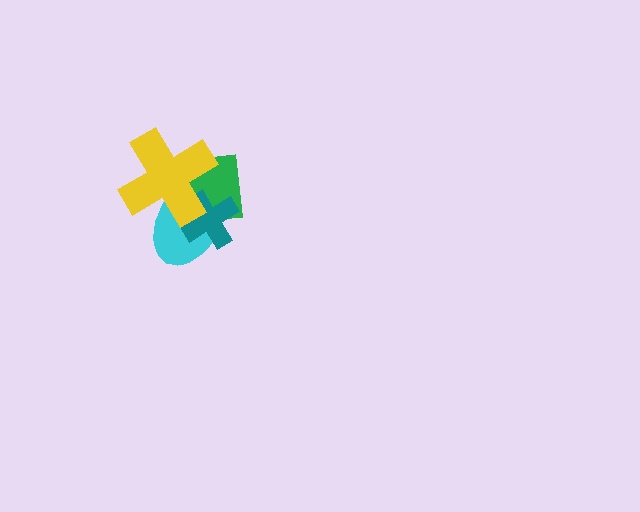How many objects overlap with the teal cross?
3 objects overlap with the teal cross.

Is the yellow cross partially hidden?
No, no other shape covers it.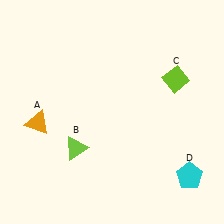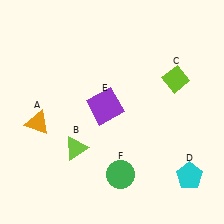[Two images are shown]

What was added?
A purple square (E), a green circle (F) were added in Image 2.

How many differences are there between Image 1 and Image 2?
There are 2 differences between the two images.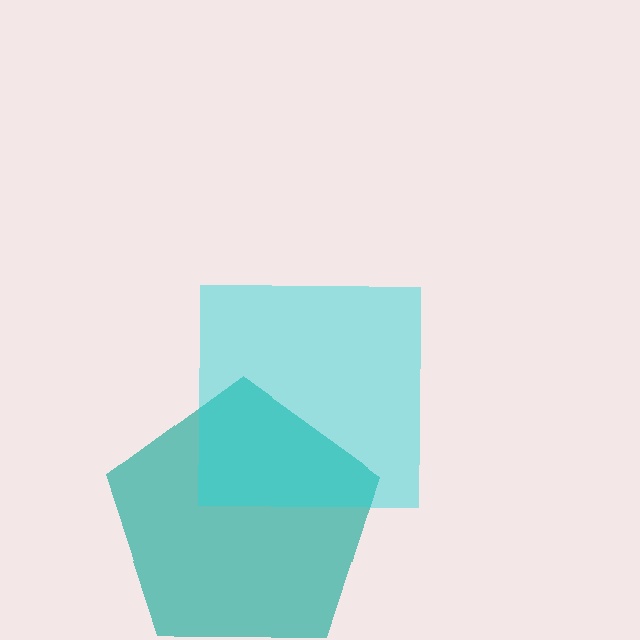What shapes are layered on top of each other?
The layered shapes are: a teal pentagon, a cyan square.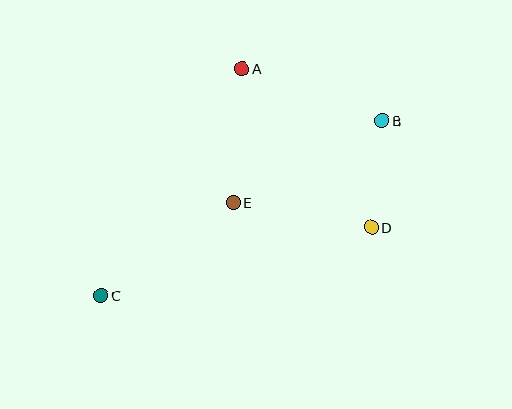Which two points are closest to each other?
Points B and D are closest to each other.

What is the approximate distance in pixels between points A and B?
The distance between A and B is approximately 150 pixels.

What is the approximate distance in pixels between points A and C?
The distance between A and C is approximately 267 pixels.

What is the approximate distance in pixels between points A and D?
The distance between A and D is approximately 205 pixels.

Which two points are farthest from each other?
Points B and C are farthest from each other.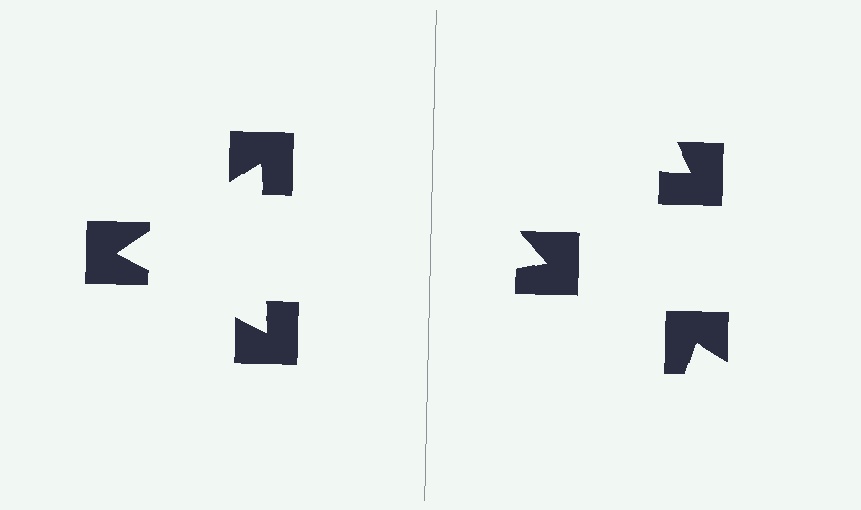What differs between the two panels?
The notched squares are positioned identically on both sides; only the wedge orientations differ. On the left they align to a triangle; on the right they are misaligned.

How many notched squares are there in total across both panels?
6 — 3 on each side.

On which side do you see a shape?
An illusory triangle appears on the left side. On the right side the wedge cuts are rotated, so no coherent shape forms.